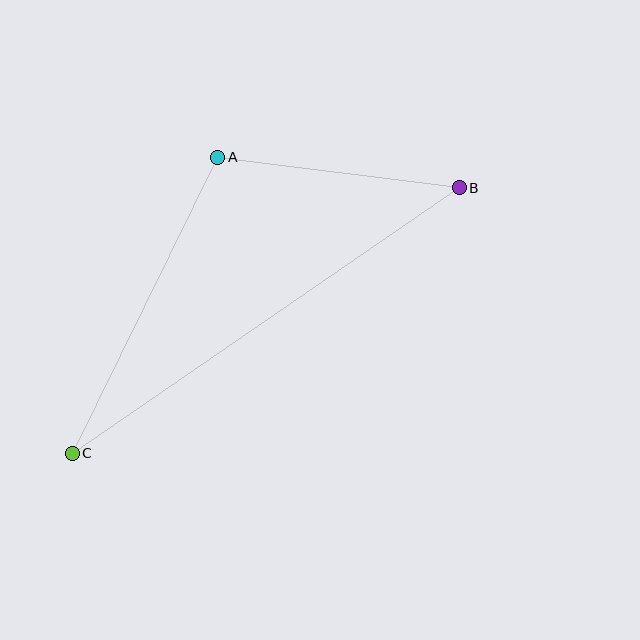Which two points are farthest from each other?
Points B and C are farthest from each other.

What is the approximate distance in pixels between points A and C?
The distance between A and C is approximately 330 pixels.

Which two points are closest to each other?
Points A and B are closest to each other.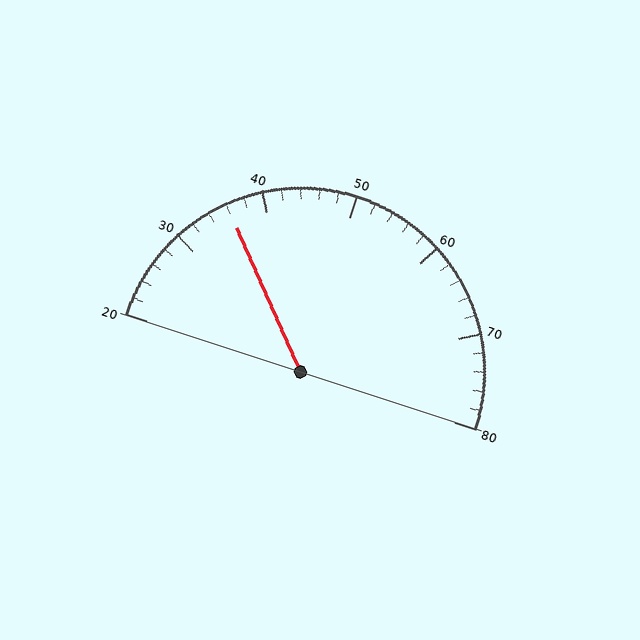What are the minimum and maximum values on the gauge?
The gauge ranges from 20 to 80.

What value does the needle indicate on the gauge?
The needle indicates approximately 36.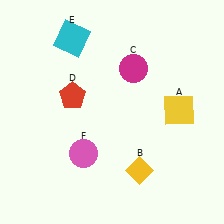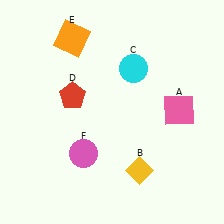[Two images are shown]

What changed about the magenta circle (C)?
In Image 1, C is magenta. In Image 2, it changed to cyan.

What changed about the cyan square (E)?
In Image 1, E is cyan. In Image 2, it changed to orange.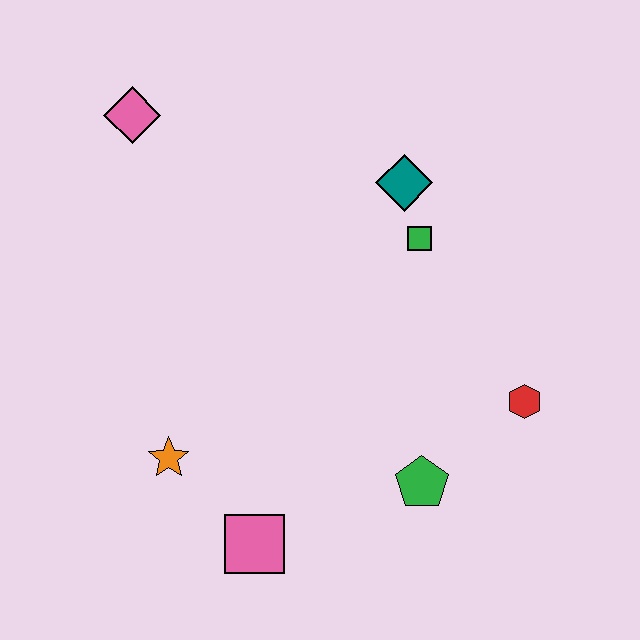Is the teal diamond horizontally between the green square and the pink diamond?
Yes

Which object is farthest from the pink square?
The pink diamond is farthest from the pink square.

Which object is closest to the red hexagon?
The green pentagon is closest to the red hexagon.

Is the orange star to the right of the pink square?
No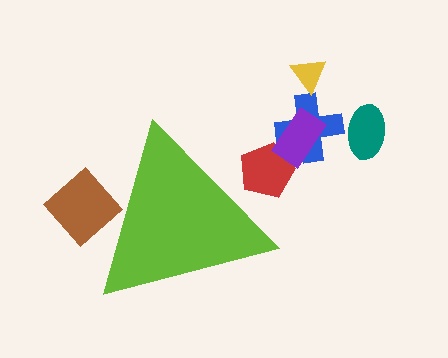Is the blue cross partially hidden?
No, the blue cross is fully visible.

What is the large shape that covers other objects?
A lime triangle.